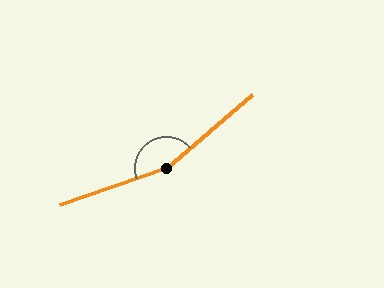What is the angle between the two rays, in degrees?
Approximately 159 degrees.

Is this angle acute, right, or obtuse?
It is obtuse.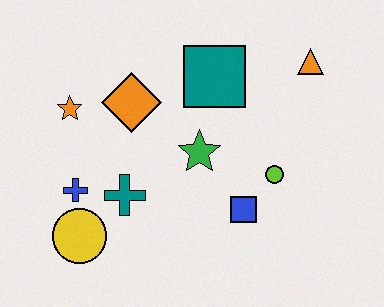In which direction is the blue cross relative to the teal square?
The blue cross is to the left of the teal square.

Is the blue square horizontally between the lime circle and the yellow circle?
Yes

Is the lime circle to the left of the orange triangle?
Yes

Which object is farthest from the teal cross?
The orange triangle is farthest from the teal cross.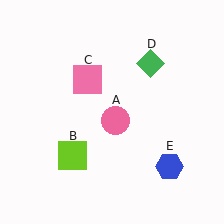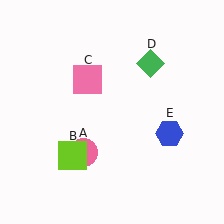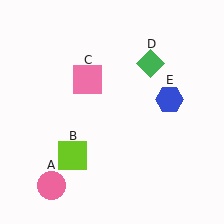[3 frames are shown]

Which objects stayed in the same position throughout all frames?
Lime square (object B) and pink square (object C) and green diamond (object D) remained stationary.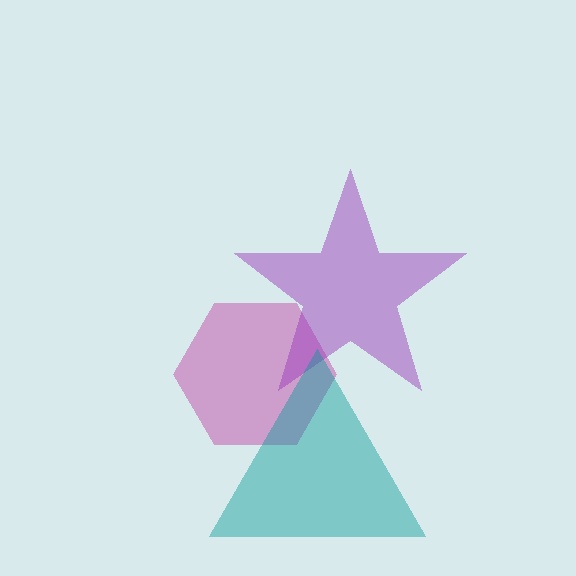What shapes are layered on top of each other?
The layered shapes are: a magenta hexagon, a purple star, a teal triangle.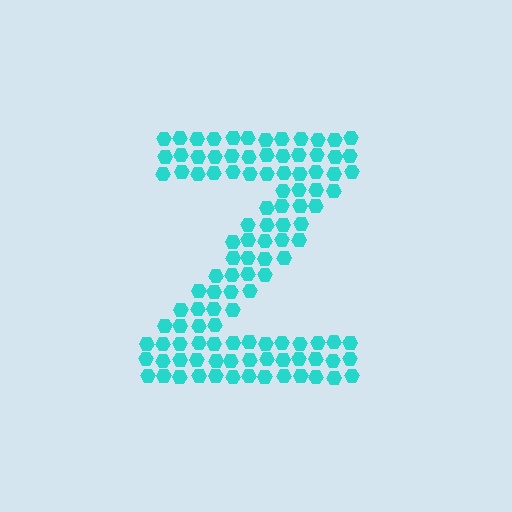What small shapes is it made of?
It is made of small hexagons.